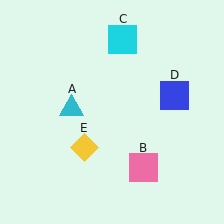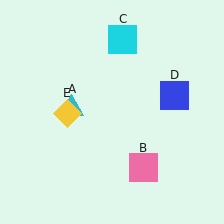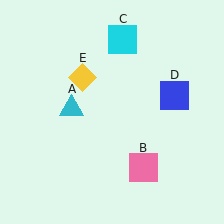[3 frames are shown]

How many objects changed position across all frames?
1 object changed position: yellow diamond (object E).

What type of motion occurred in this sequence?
The yellow diamond (object E) rotated clockwise around the center of the scene.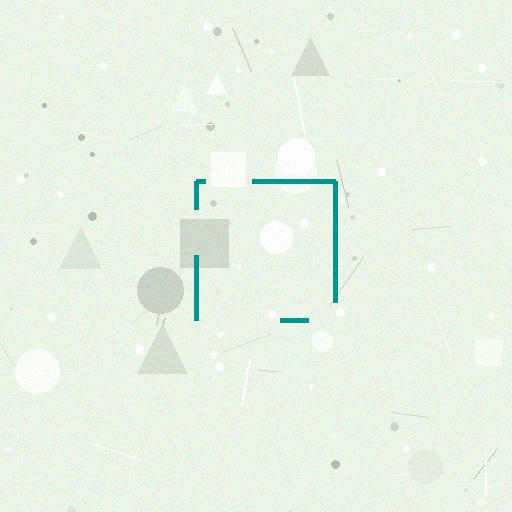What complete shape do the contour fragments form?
The contour fragments form a square.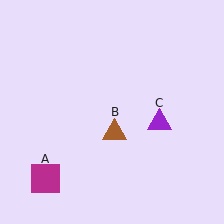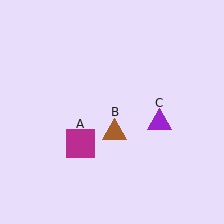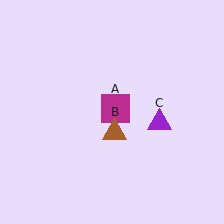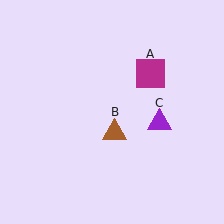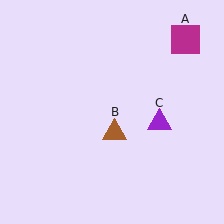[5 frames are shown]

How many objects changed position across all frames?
1 object changed position: magenta square (object A).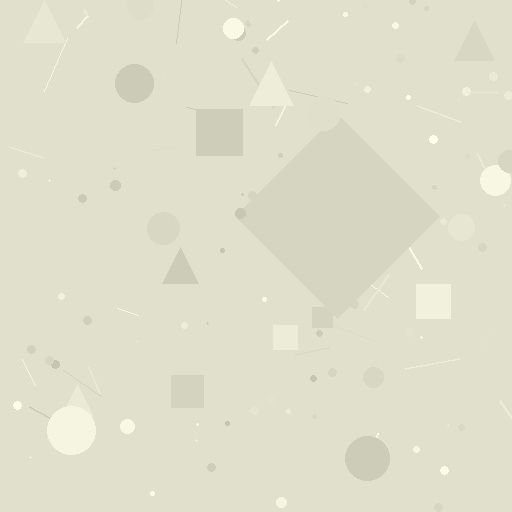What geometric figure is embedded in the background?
A diamond is embedded in the background.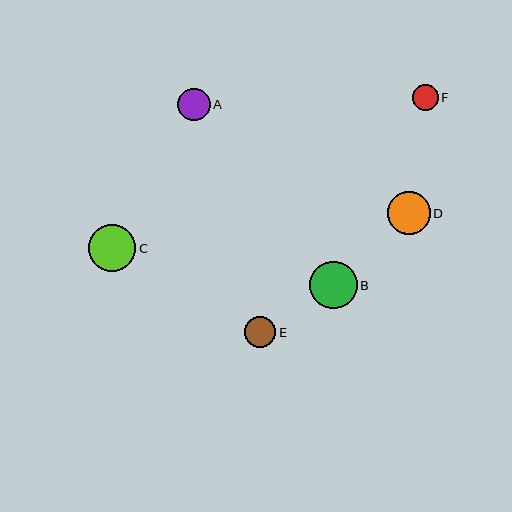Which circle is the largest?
Circle B is the largest with a size of approximately 48 pixels.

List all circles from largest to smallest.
From largest to smallest: B, C, D, A, E, F.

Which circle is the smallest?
Circle F is the smallest with a size of approximately 26 pixels.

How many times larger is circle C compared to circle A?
Circle C is approximately 1.4 times the size of circle A.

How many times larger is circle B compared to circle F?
Circle B is approximately 1.8 times the size of circle F.